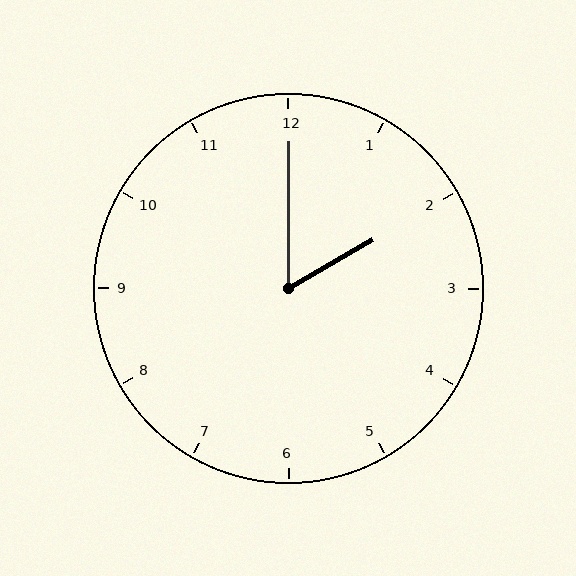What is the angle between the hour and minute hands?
Approximately 60 degrees.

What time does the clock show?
2:00.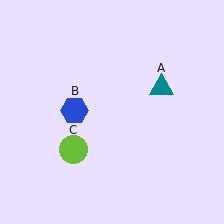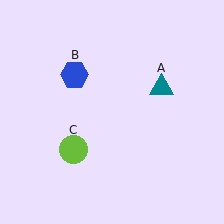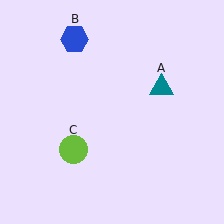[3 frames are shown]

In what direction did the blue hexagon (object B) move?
The blue hexagon (object B) moved up.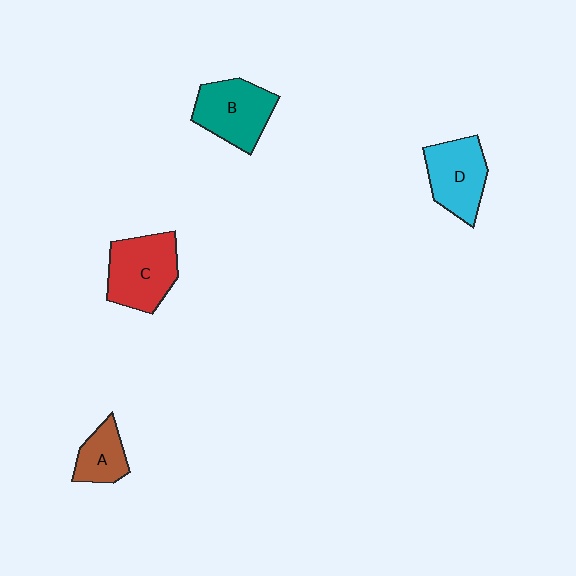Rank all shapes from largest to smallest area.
From largest to smallest: C (red), B (teal), D (cyan), A (brown).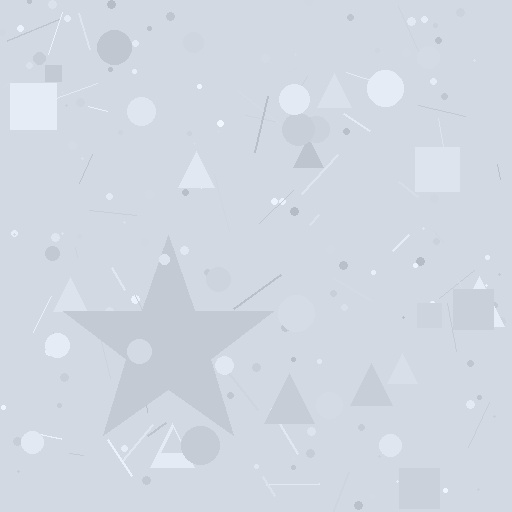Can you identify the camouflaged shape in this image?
The camouflaged shape is a star.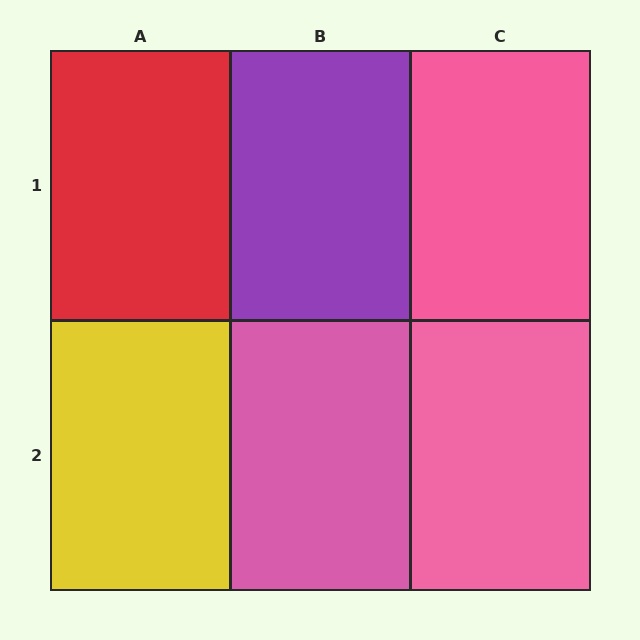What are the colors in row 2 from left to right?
Yellow, pink, pink.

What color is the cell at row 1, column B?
Purple.